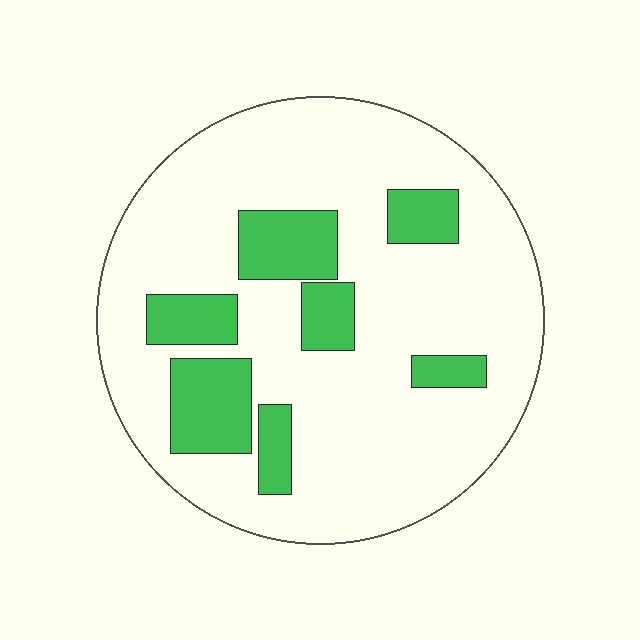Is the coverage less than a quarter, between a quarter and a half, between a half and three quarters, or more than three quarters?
Less than a quarter.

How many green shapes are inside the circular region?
7.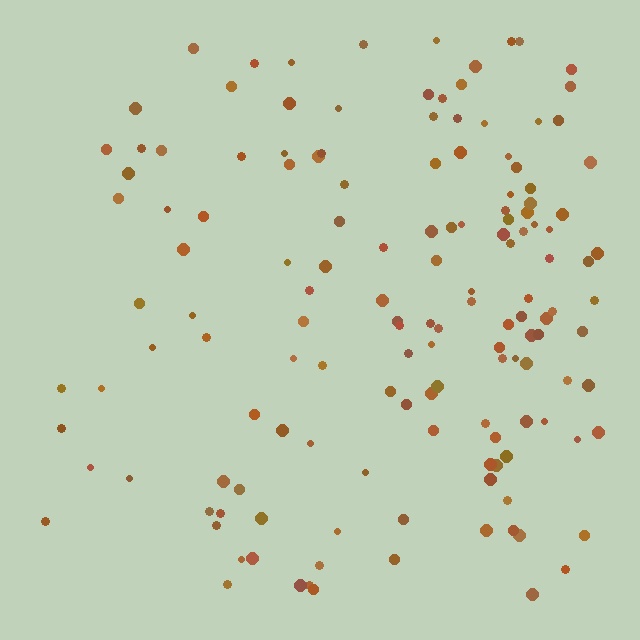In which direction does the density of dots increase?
From left to right, with the right side densest.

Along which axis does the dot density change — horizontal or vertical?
Horizontal.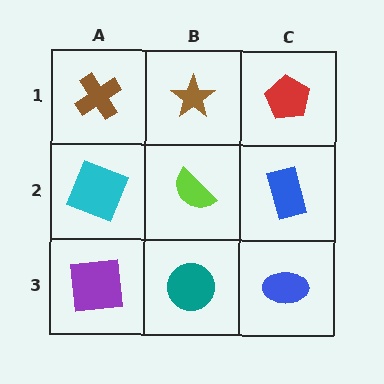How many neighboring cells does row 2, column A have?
3.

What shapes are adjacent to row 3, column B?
A lime semicircle (row 2, column B), a purple square (row 3, column A), a blue ellipse (row 3, column C).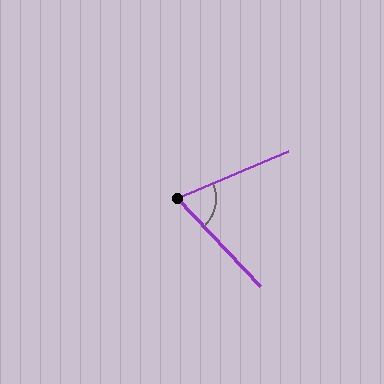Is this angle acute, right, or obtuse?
It is acute.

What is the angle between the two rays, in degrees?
Approximately 69 degrees.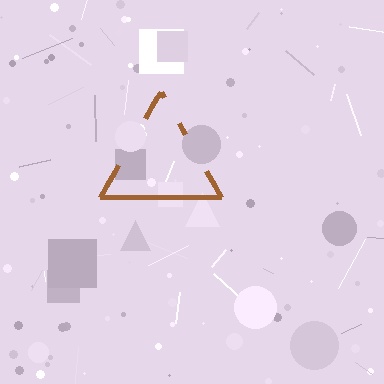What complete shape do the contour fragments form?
The contour fragments form a triangle.